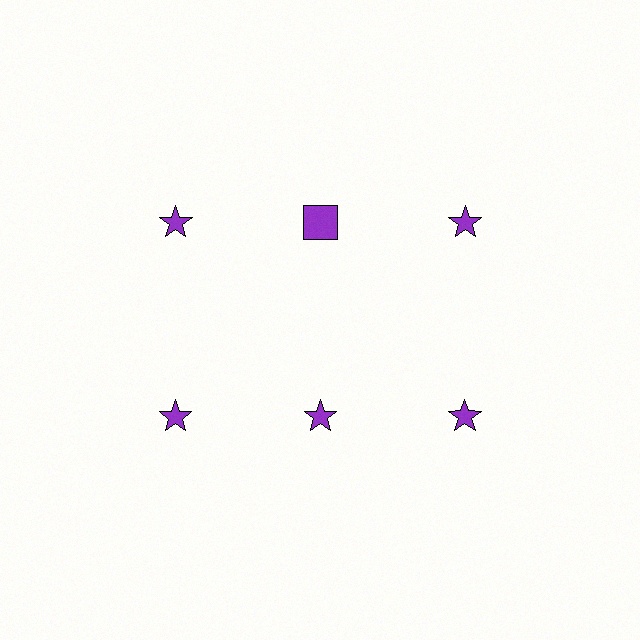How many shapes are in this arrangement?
There are 6 shapes arranged in a grid pattern.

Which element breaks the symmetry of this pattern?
The purple square in the top row, second from left column breaks the symmetry. All other shapes are purple stars.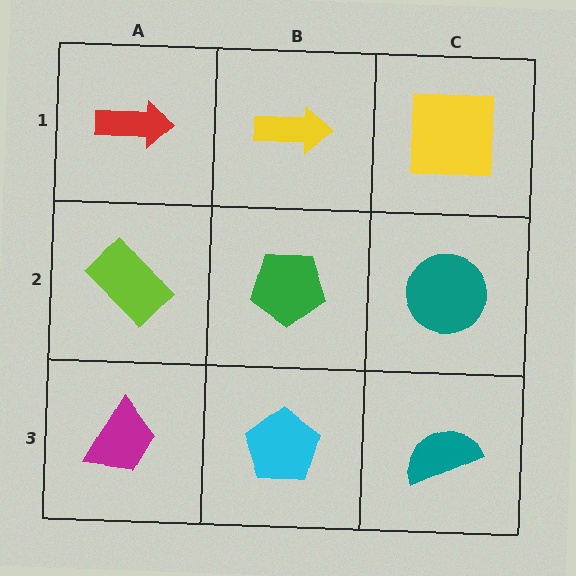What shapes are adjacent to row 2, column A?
A red arrow (row 1, column A), a magenta trapezoid (row 3, column A), a green pentagon (row 2, column B).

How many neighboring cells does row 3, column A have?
2.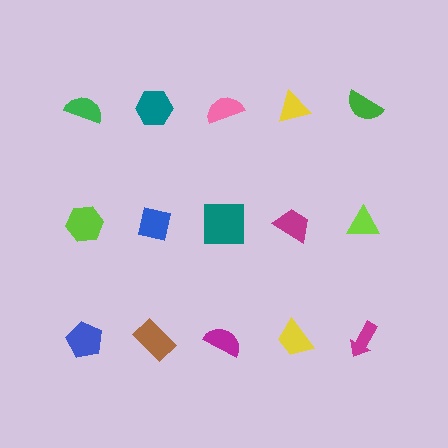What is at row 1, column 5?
A green semicircle.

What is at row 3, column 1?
A blue pentagon.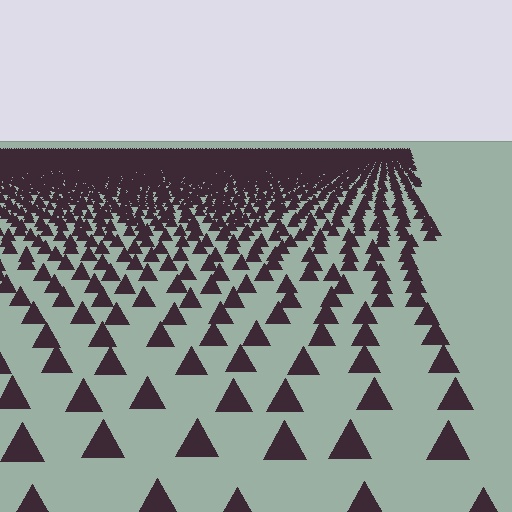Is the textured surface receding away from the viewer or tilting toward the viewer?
The surface is receding away from the viewer. Texture elements get smaller and denser toward the top.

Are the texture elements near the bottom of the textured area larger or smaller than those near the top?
Larger. Near the bottom, elements are closer to the viewer and appear at a bigger on-screen size.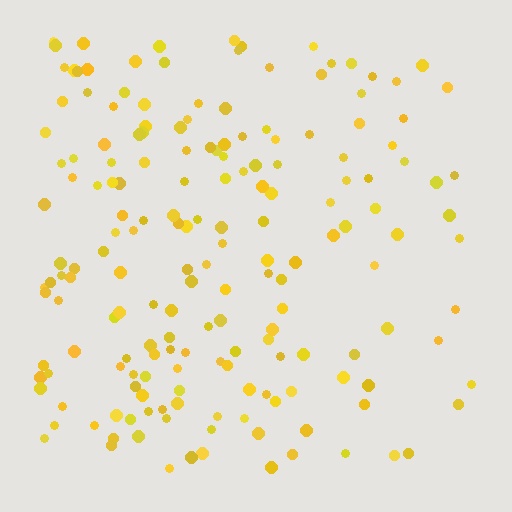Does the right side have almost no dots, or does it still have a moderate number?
Still a moderate number, just noticeably fewer than the left.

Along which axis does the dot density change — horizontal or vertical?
Horizontal.